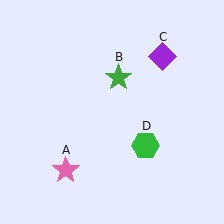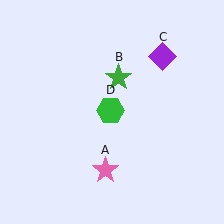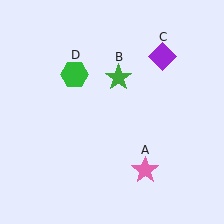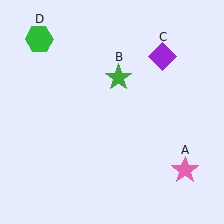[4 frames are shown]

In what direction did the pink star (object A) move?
The pink star (object A) moved right.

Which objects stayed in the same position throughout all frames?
Green star (object B) and purple diamond (object C) remained stationary.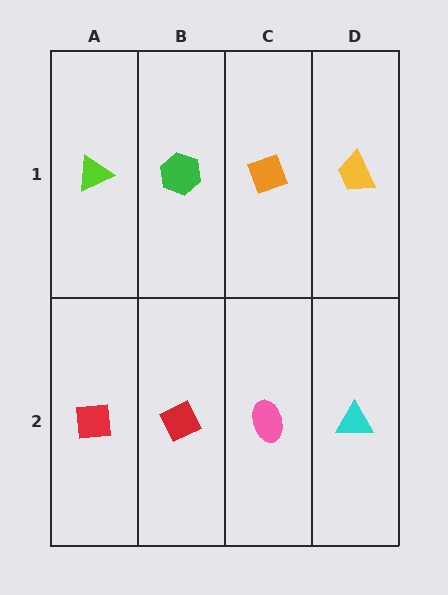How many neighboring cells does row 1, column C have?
3.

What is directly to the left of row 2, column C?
A red diamond.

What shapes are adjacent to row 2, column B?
A green hexagon (row 1, column B), a red square (row 2, column A), a pink ellipse (row 2, column C).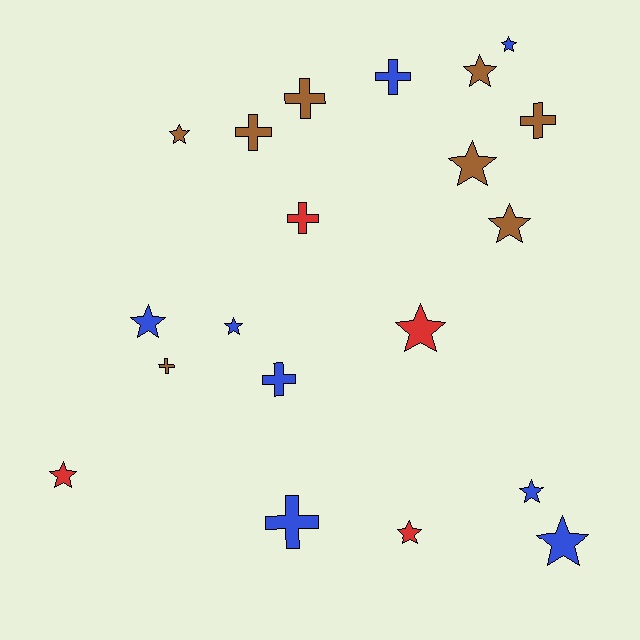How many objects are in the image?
There are 20 objects.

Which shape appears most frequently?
Star, with 12 objects.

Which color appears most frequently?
Blue, with 8 objects.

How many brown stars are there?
There are 4 brown stars.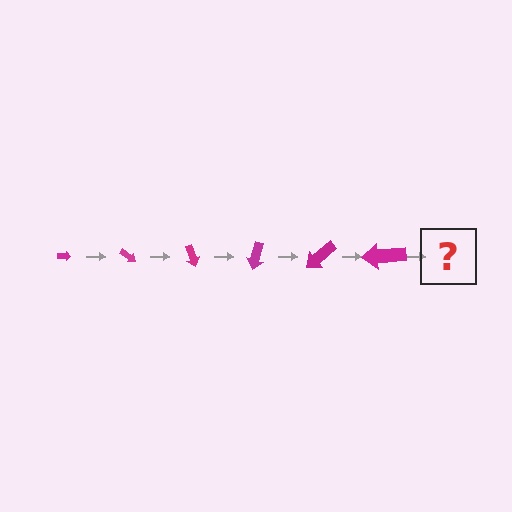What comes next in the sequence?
The next element should be an arrow, larger than the previous one and rotated 210 degrees from the start.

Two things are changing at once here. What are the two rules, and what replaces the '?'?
The two rules are that the arrow grows larger each step and it rotates 35 degrees each step. The '?' should be an arrow, larger than the previous one and rotated 210 degrees from the start.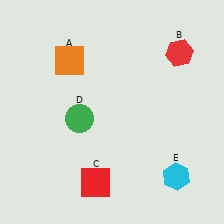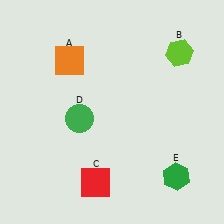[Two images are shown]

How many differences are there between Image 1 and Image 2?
There are 2 differences between the two images.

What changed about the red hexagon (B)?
In Image 1, B is red. In Image 2, it changed to lime.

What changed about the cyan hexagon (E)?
In Image 1, E is cyan. In Image 2, it changed to green.